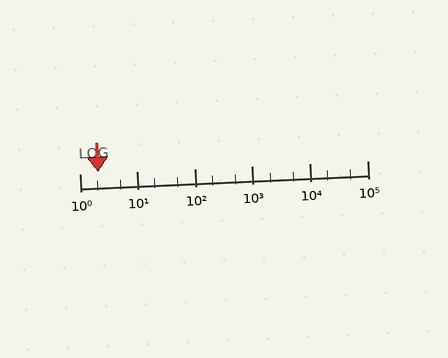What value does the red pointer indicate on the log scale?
The pointer indicates approximately 2.1.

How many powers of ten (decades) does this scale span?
The scale spans 5 decades, from 1 to 100000.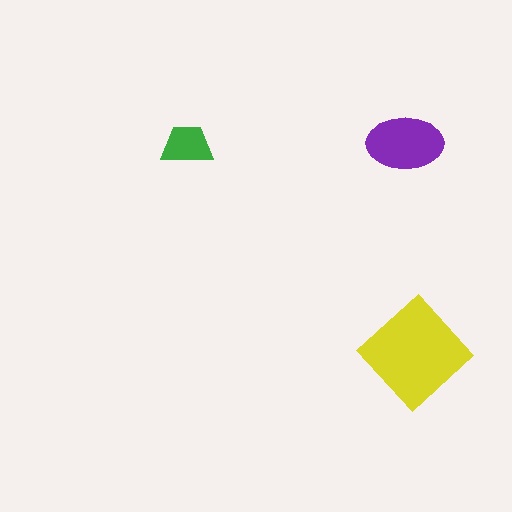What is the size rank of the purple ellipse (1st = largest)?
2nd.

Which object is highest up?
The green trapezoid is topmost.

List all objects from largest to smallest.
The yellow diamond, the purple ellipse, the green trapezoid.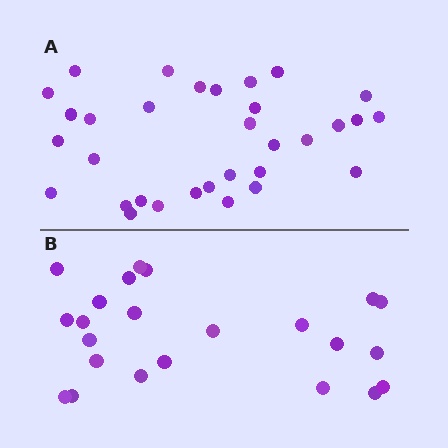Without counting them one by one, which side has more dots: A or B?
Region A (the top region) has more dots.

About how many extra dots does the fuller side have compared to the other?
Region A has roughly 8 or so more dots than region B.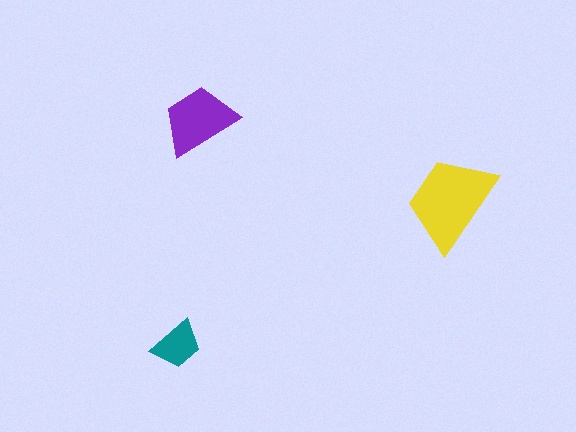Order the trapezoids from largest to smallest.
the yellow one, the purple one, the teal one.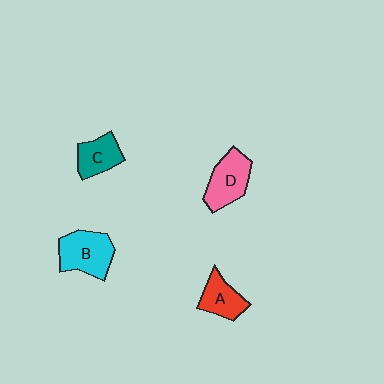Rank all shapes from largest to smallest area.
From largest to smallest: B (cyan), D (pink), C (teal), A (red).